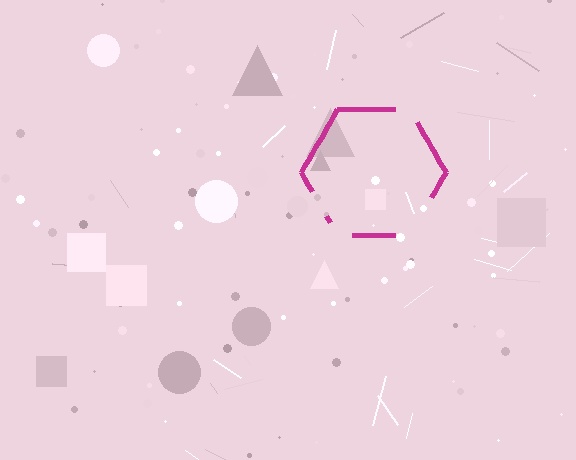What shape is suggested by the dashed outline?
The dashed outline suggests a hexagon.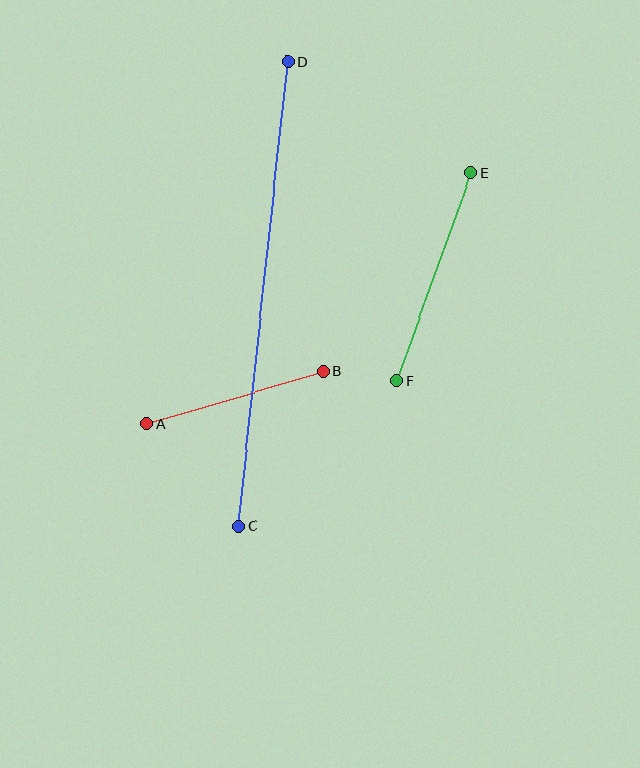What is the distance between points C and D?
The distance is approximately 467 pixels.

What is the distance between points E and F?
The distance is approximately 222 pixels.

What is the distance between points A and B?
The distance is approximately 183 pixels.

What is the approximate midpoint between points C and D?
The midpoint is at approximately (263, 294) pixels.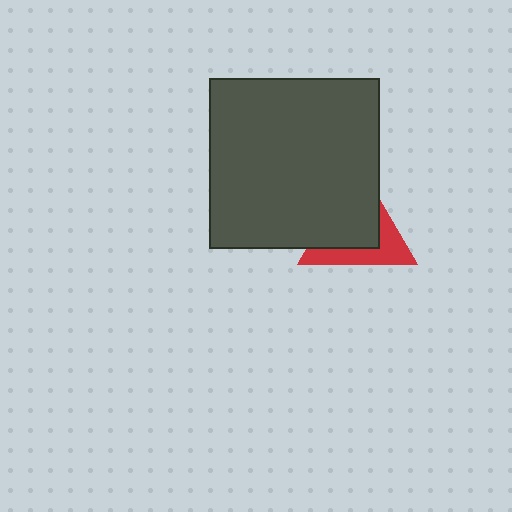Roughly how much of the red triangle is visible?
A small part of it is visible (roughly 40%).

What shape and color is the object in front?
The object in front is a dark gray square.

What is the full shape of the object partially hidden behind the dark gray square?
The partially hidden object is a red triangle.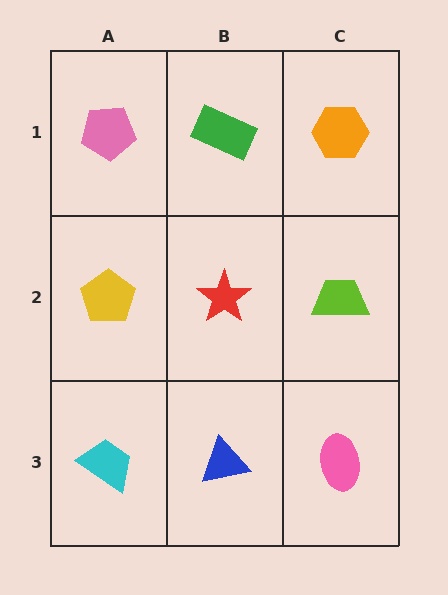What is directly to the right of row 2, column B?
A lime trapezoid.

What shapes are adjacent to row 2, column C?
An orange hexagon (row 1, column C), a pink ellipse (row 3, column C), a red star (row 2, column B).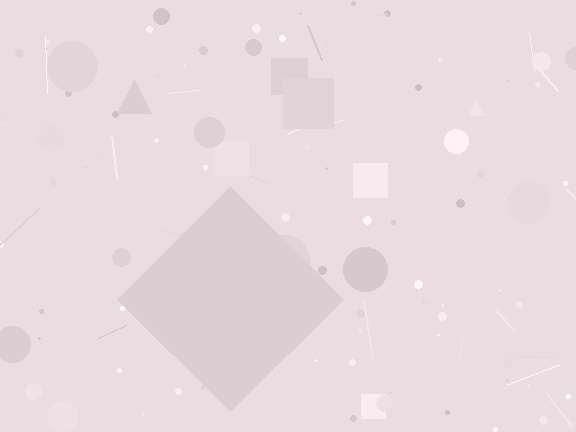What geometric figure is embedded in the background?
A diamond is embedded in the background.